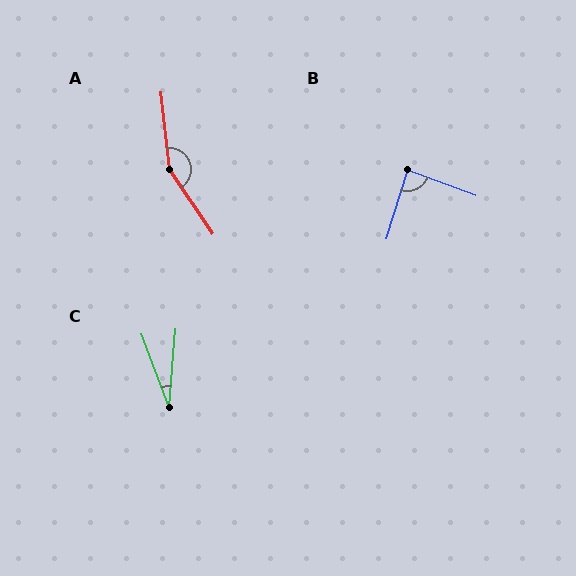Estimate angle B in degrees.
Approximately 87 degrees.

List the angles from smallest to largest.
C (25°), B (87°), A (153°).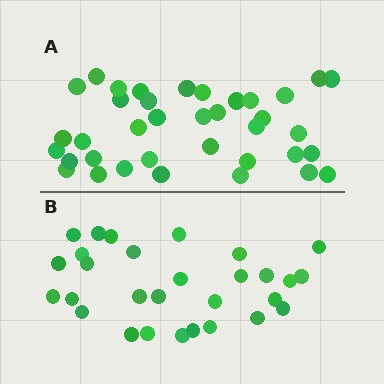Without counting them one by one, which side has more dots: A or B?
Region A (the top region) has more dots.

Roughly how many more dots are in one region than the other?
Region A has roughly 8 or so more dots than region B.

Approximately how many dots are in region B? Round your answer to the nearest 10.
About 30 dots. (The exact count is 29, which rounds to 30.)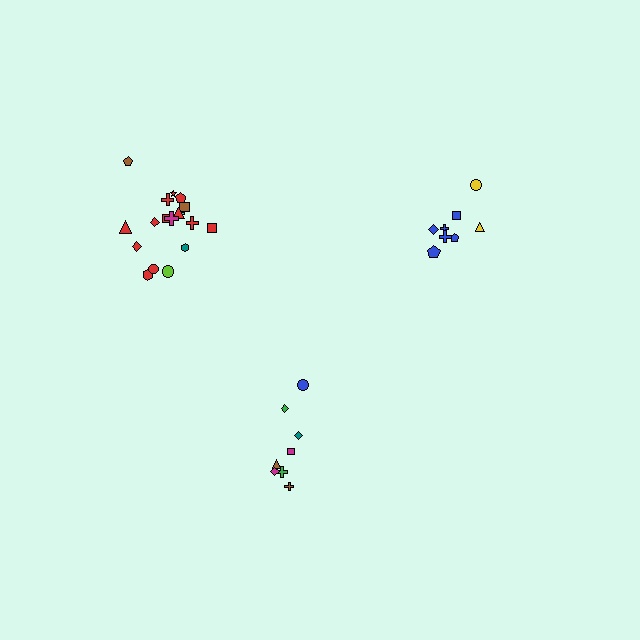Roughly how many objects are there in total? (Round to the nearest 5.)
Roughly 35 objects in total.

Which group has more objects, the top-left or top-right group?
The top-left group.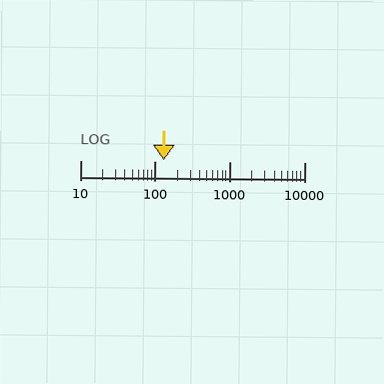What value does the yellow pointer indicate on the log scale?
The pointer indicates approximately 130.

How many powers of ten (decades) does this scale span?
The scale spans 3 decades, from 10 to 10000.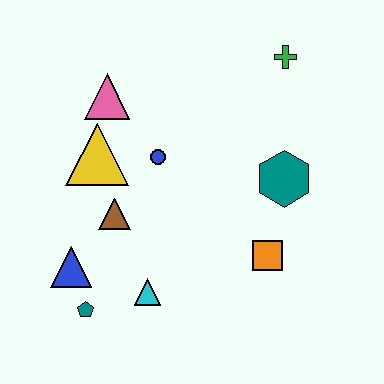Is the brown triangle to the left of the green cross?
Yes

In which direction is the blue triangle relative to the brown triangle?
The blue triangle is below the brown triangle.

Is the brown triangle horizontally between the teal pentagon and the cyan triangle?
Yes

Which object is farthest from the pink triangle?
The orange square is farthest from the pink triangle.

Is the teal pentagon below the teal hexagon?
Yes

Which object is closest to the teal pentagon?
The blue triangle is closest to the teal pentagon.